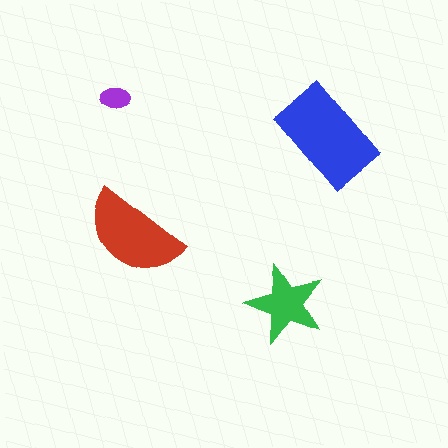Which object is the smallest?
The purple ellipse.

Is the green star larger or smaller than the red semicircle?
Smaller.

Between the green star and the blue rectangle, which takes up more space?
The blue rectangle.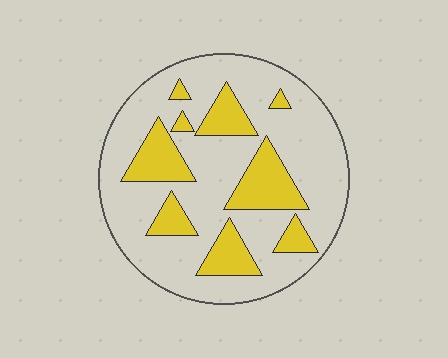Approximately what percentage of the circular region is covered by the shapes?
Approximately 25%.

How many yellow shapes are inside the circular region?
9.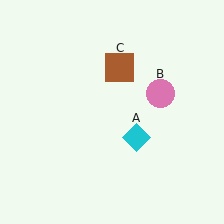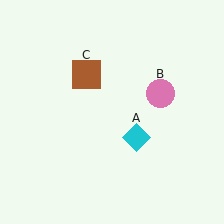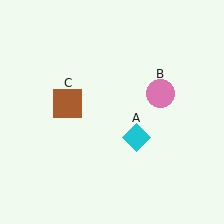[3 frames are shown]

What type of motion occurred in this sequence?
The brown square (object C) rotated counterclockwise around the center of the scene.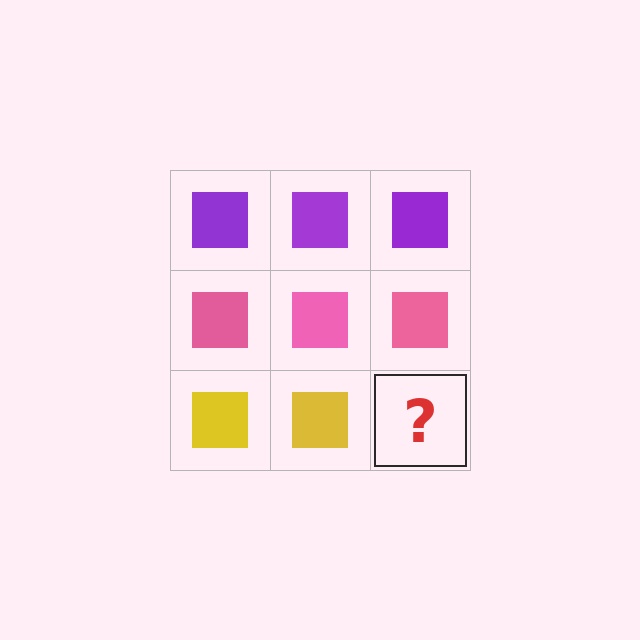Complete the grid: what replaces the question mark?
The question mark should be replaced with a yellow square.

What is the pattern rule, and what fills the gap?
The rule is that each row has a consistent color. The gap should be filled with a yellow square.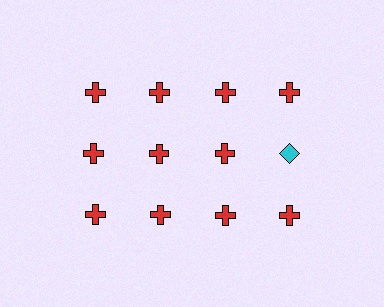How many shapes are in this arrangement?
There are 12 shapes arranged in a grid pattern.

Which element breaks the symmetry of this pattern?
The cyan diamond in the second row, second from right column breaks the symmetry. All other shapes are red crosses.